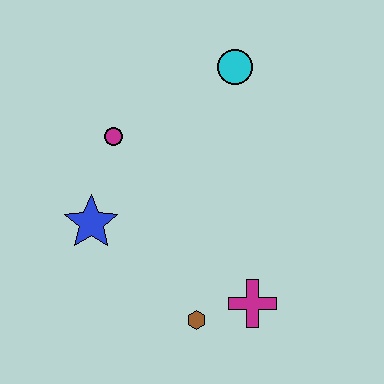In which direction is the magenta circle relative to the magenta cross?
The magenta circle is above the magenta cross.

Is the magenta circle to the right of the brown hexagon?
No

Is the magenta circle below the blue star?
No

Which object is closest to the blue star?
The magenta circle is closest to the blue star.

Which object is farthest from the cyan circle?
The brown hexagon is farthest from the cyan circle.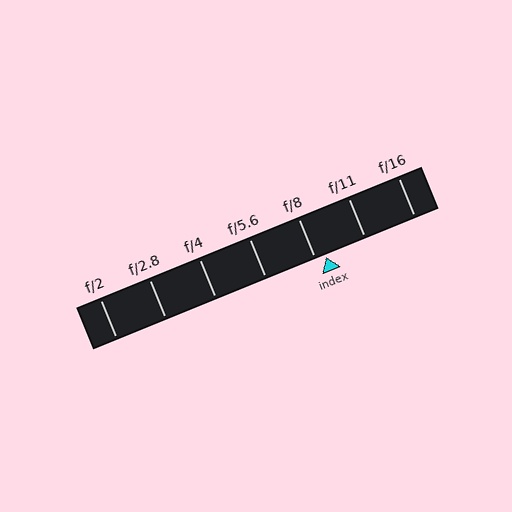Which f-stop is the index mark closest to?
The index mark is closest to f/8.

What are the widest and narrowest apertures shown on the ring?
The widest aperture shown is f/2 and the narrowest is f/16.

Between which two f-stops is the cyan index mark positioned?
The index mark is between f/8 and f/11.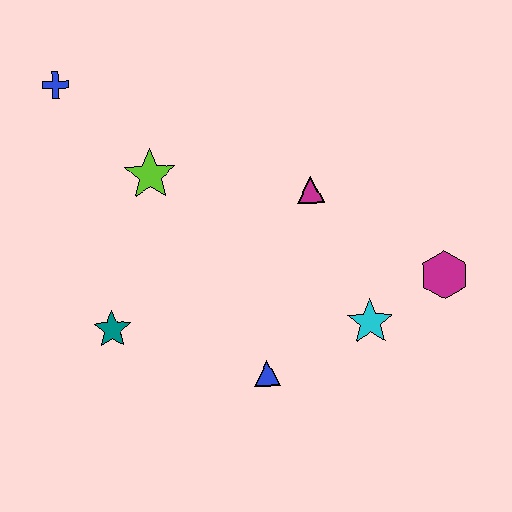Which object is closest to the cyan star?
The magenta hexagon is closest to the cyan star.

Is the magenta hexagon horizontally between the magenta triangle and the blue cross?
No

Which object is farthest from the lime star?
The magenta hexagon is farthest from the lime star.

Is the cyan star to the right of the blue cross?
Yes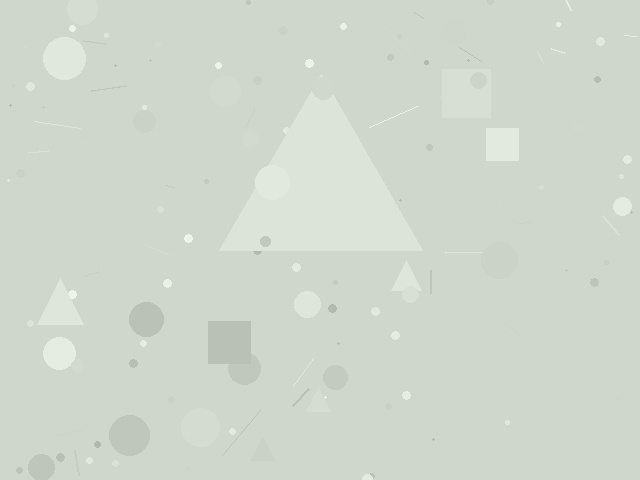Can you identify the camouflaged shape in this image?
The camouflaged shape is a triangle.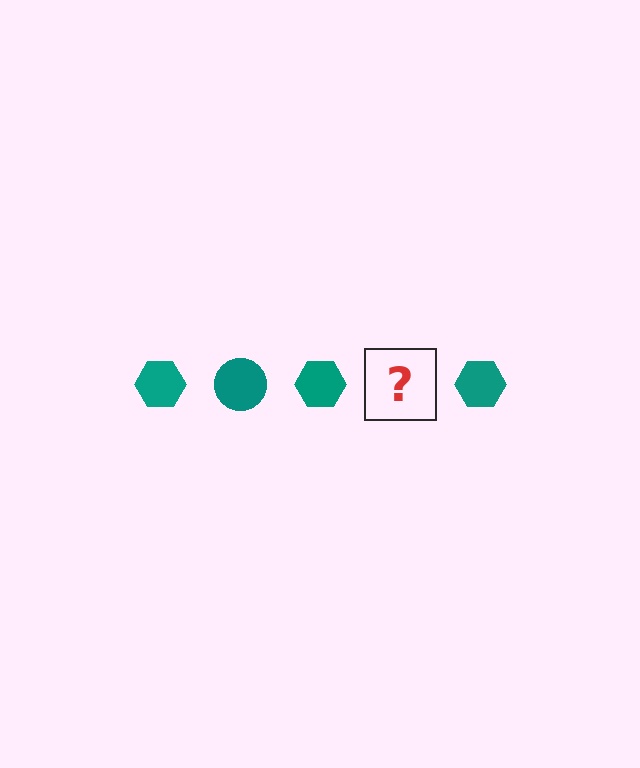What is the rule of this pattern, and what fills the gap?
The rule is that the pattern cycles through hexagon, circle shapes in teal. The gap should be filled with a teal circle.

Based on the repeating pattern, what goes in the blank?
The blank should be a teal circle.